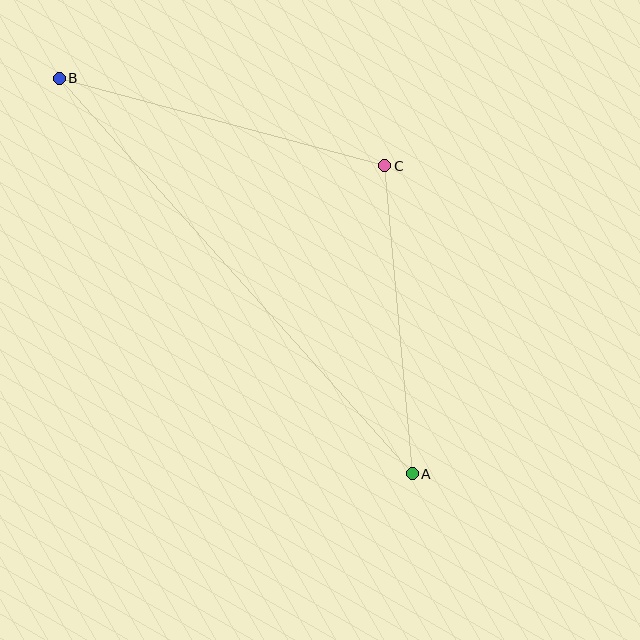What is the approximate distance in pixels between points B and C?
The distance between B and C is approximately 337 pixels.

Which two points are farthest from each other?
Points A and B are farthest from each other.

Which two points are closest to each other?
Points A and C are closest to each other.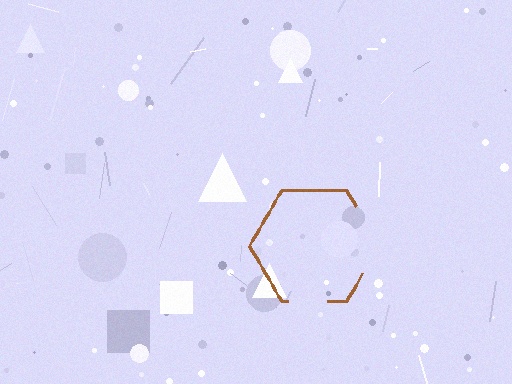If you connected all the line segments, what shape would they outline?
They would outline a hexagon.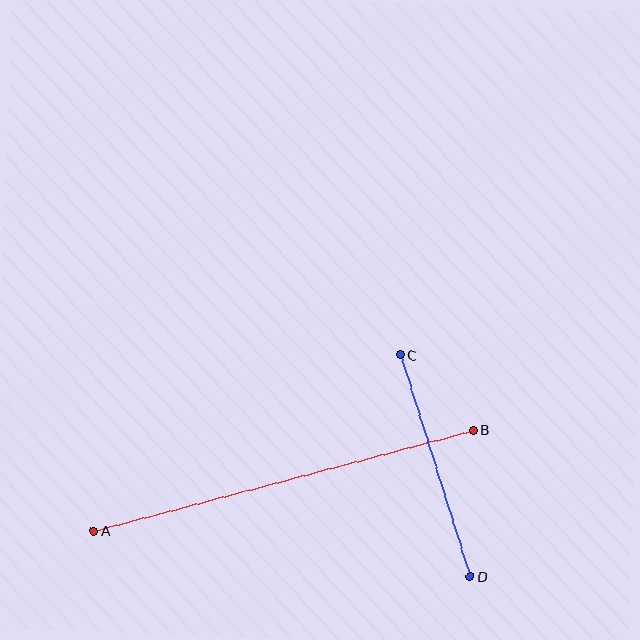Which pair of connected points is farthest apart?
Points A and B are farthest apart.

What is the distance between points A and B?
The distance is approximately 393 pixels.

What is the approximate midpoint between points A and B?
The midpoint is at approximately (283, 480) pixels.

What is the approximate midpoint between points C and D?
The midpoint is at approximately (435, 466) pixels.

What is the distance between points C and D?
The distance is approximately 233 pixels.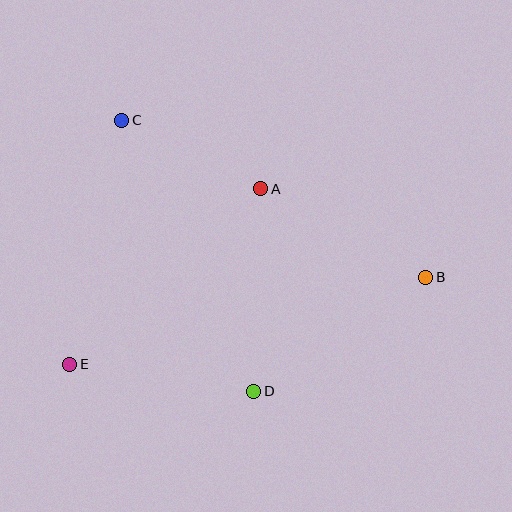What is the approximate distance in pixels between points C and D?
The distance between C and D is approximately 301 pixels.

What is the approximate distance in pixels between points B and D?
The distance between B and D is approximately 206 pixels.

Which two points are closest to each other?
Points A and C are closest to each other.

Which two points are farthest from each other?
Points B and E are farthest from each other.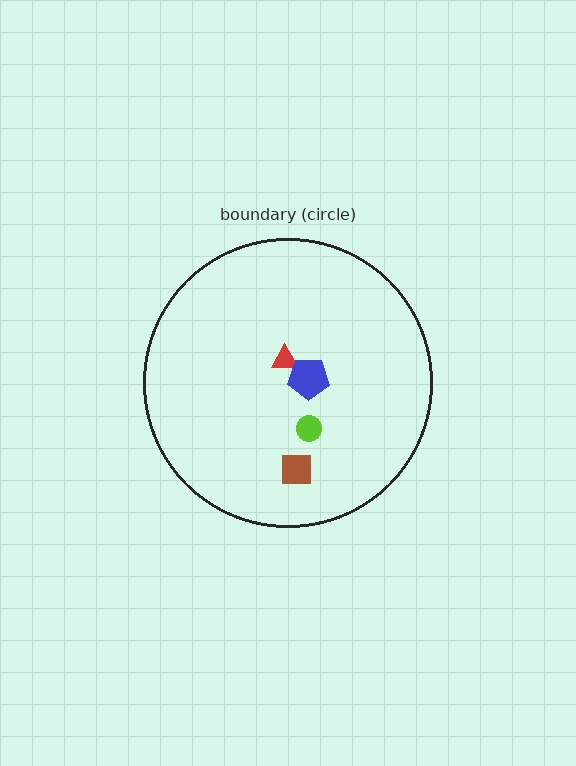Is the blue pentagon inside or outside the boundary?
Inside.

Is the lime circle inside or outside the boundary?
Inside.